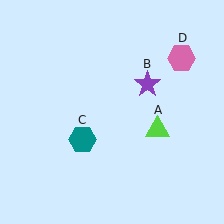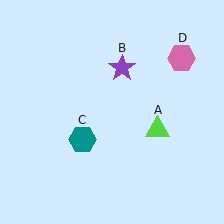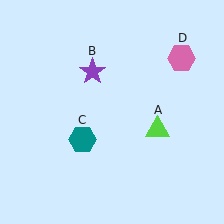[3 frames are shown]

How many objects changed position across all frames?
1 object changed position: purple star (object B).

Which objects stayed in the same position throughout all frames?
Lime triangle (object A) and teal hexagon (object C) and pink hexagon (object D) remained stationary.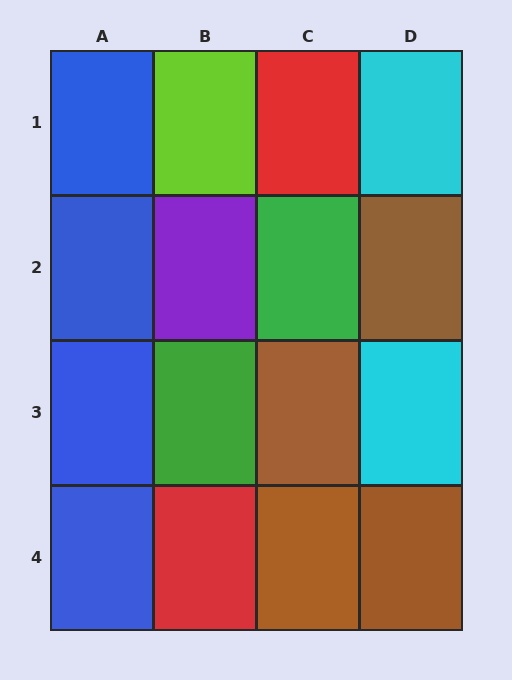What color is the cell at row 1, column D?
Cyan.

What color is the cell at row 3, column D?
Cyan.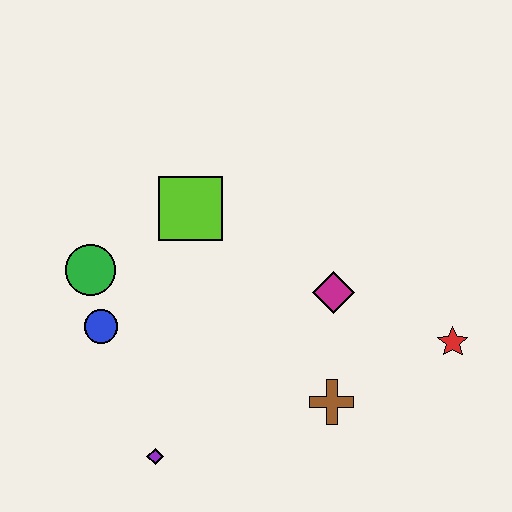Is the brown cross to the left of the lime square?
No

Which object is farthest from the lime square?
The red star is farthest from the lime square.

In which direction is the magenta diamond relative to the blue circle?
The magenta diamond is to the right of the blue circle.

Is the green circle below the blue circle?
No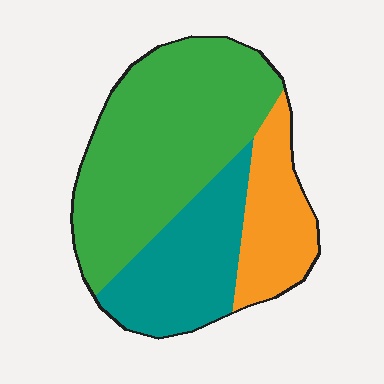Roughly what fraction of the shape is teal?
Teal covers around 25% of the shape.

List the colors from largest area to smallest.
From largest to smallest: green, teal, orange.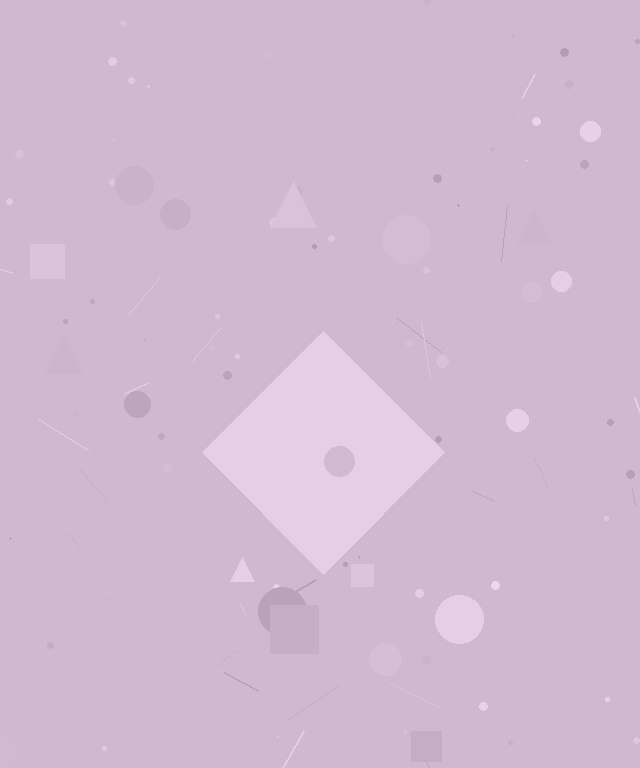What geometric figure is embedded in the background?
A diamond is embedded in the background.